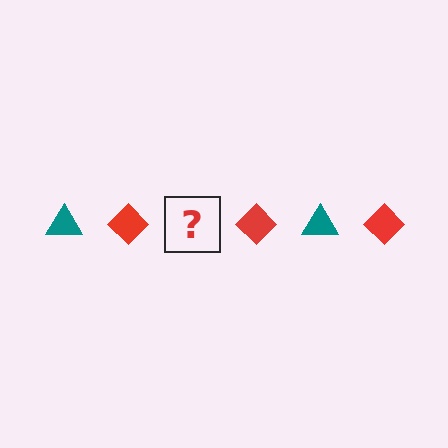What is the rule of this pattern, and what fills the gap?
The rule is that the pattern alternates between teal triangle and red diamond. The gap should be filled with a teal triangle.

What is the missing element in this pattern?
The missing element is a teal triangle.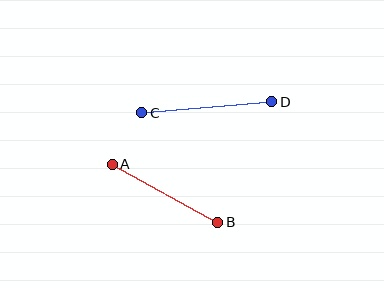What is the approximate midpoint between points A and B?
The midpoint is at approximately (165, 193) pixels.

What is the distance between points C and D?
The distance is approximately 130 pixels.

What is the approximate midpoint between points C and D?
The midpoint is at approximately (207, 107) pixels.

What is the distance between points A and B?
The distance is approximately 121 pixels.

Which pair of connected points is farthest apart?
Points C and D are farthest apart.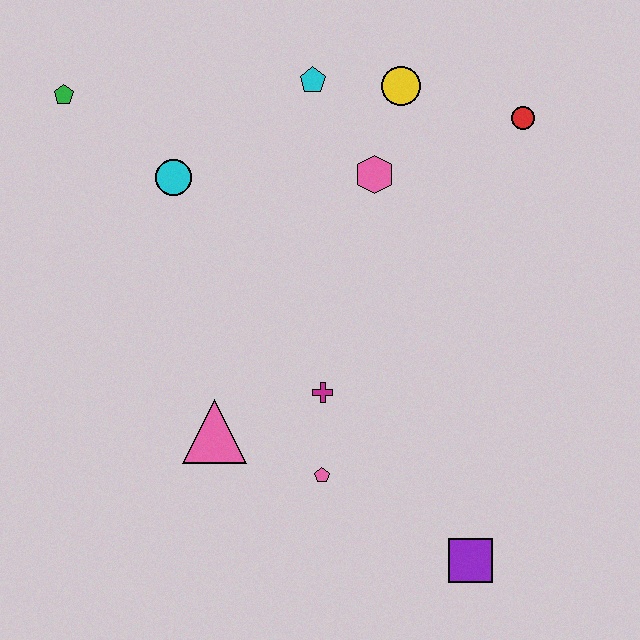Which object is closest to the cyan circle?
The green pentagon is closest to the cyan circle.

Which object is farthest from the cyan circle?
The purple square is farthest from the cyan circle.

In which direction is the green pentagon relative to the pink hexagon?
The green pentagon is to the left of the pink hexagon.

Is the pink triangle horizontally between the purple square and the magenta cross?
No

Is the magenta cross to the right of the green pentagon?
Yes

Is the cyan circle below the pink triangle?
No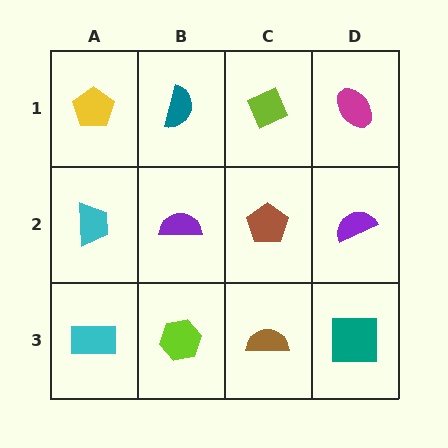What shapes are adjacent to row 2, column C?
A lime diamond (row 1, column C), a brown semicircle (row 3, column C), a purple semicircle (row 2, column B), a purple semicircle (row 2, column D).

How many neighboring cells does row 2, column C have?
4.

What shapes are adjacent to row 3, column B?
A purple semicircle (row 2, column B), a cyan rectangle (row 3, column A), a brown semicircle (row 3, column C).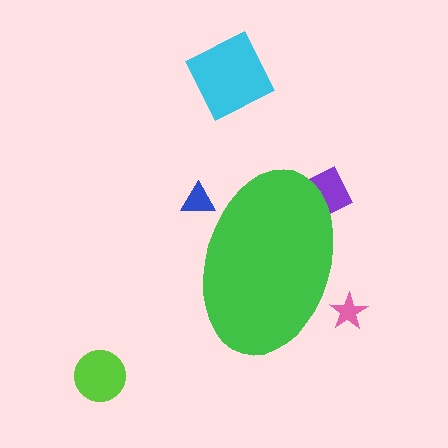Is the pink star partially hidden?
Yes, the pink star is partially hidden behind the green ellipse.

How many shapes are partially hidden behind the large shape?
3 shapes are partially hidden.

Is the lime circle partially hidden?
No, the lime circle is fully visible.